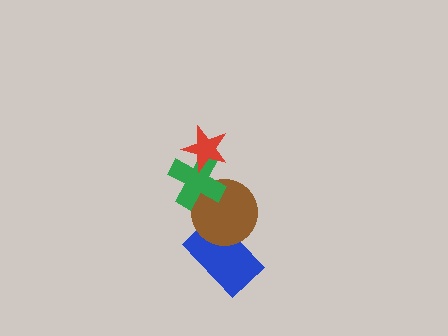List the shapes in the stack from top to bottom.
From top to bottom: the red star, the green cross, the brown circle, the blue rectangle.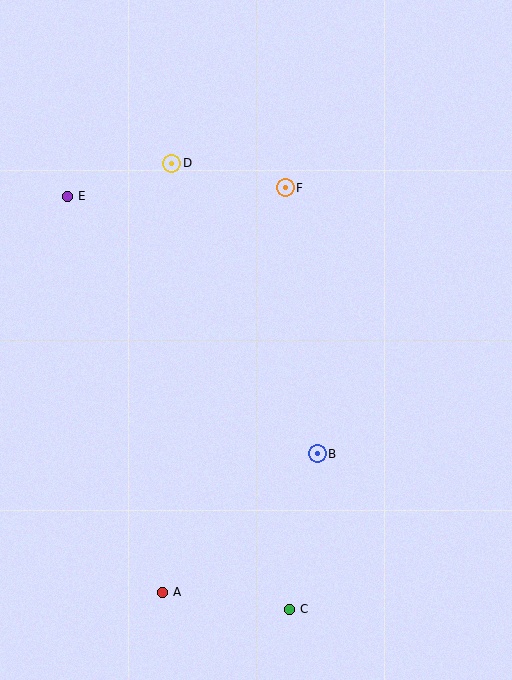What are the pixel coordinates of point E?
Point E is at (67, 196).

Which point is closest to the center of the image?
Point B at (317, 454) is closest to the center.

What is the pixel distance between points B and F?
The distance between B and F is 268 pixels.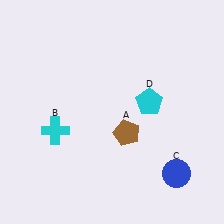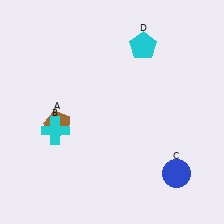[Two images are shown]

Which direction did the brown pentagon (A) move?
The brown pentagon (A) moved left.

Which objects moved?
The objects that moved are: the brown pentagon (A), the cyan pentagon (D).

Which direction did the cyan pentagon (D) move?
The cyan pentagon (D) moved up.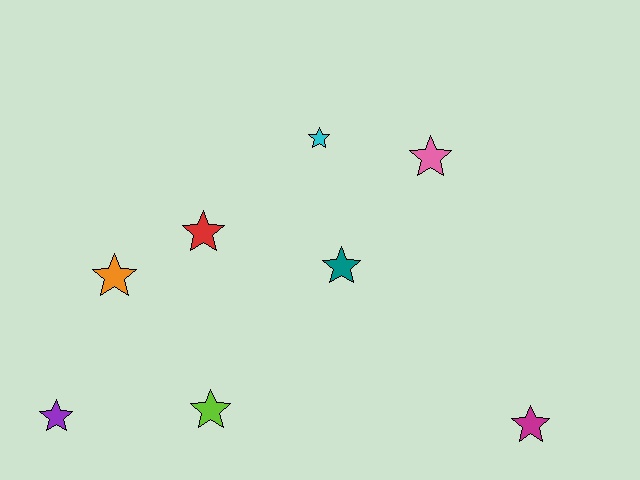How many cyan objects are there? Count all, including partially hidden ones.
There is 1 cyan object.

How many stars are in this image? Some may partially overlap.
There are 8 stars.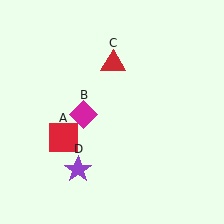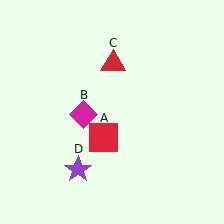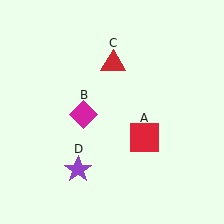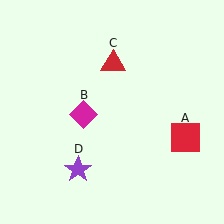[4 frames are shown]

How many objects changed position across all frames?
1 object changed position: red square (object A).